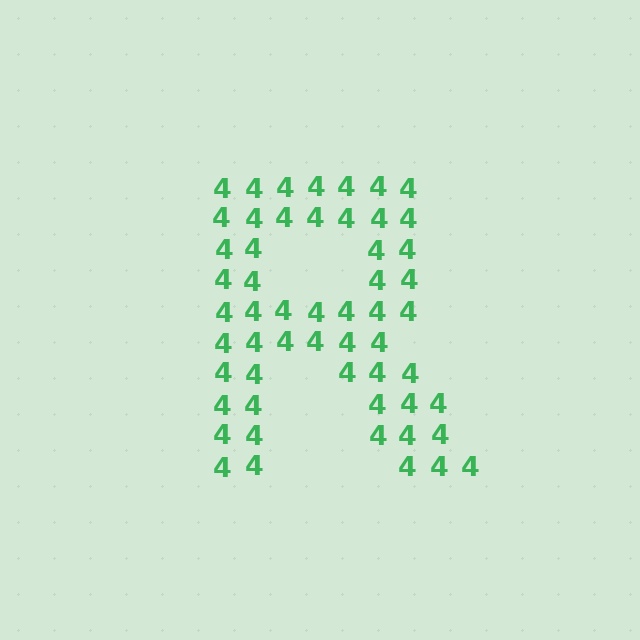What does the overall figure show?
The overall figure shows the letter R.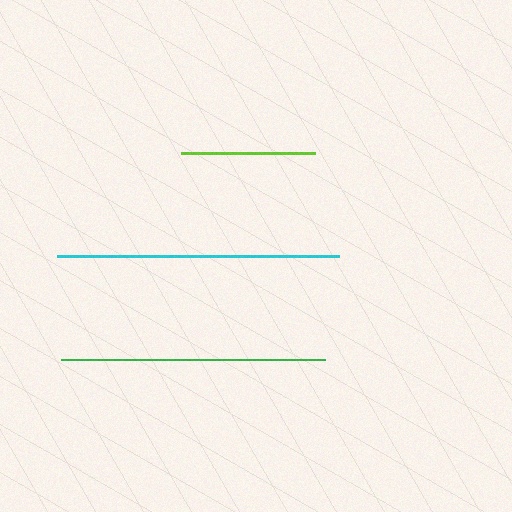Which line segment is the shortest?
The lime line is the shortest at approximately 134 pixels.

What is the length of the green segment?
The green segment is approximately 264 pixels long.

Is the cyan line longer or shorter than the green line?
The cyan line is longer than the green line.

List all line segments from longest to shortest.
From longest to shortest: cyan, green, lime.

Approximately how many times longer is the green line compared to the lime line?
The green line is approximately 2.0 times the length of the lime line.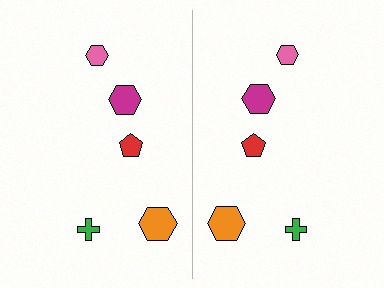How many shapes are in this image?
There are 10 shapes in this image.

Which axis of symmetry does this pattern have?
The pattern has a vertical axis of symmetry running through the center of the image.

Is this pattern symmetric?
Yes, this pattern has bilateral (reflection) symmetry.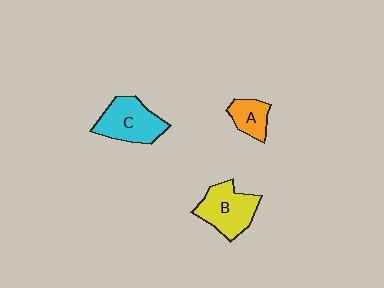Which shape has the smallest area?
Shape A (orange).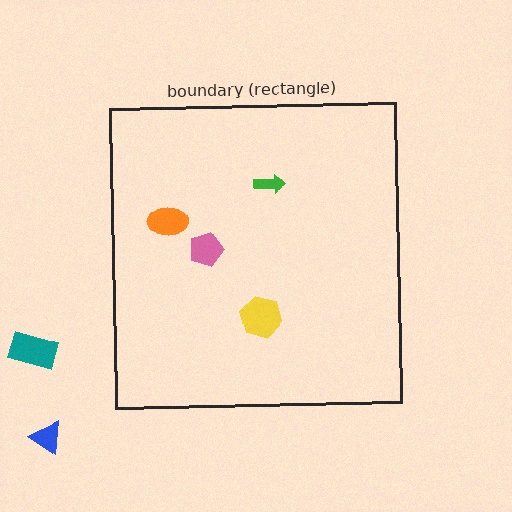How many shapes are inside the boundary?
4 inside, 2 outside.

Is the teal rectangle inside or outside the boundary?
Outside.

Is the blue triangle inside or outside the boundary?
Outside.